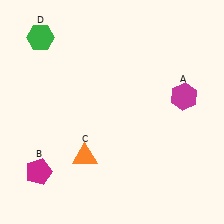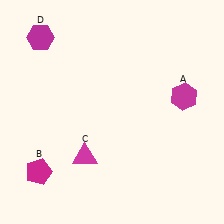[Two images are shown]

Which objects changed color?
C changed from orange to magenta. D changed from green to magenta.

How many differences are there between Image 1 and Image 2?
There are 2 differences between the two images.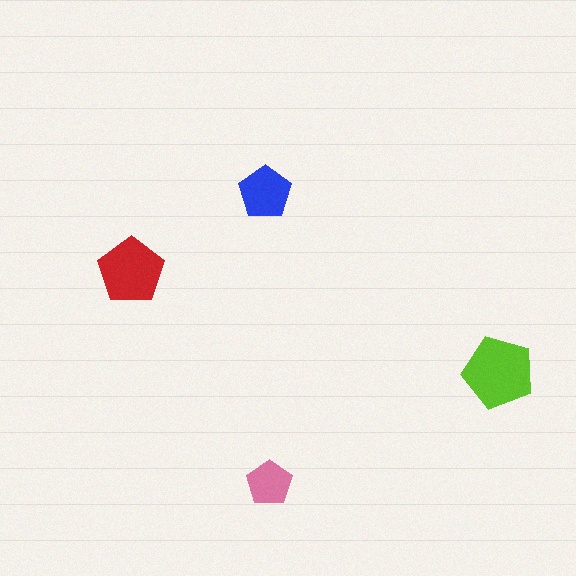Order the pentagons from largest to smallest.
the lime one, the red one, the blue one, the pink one.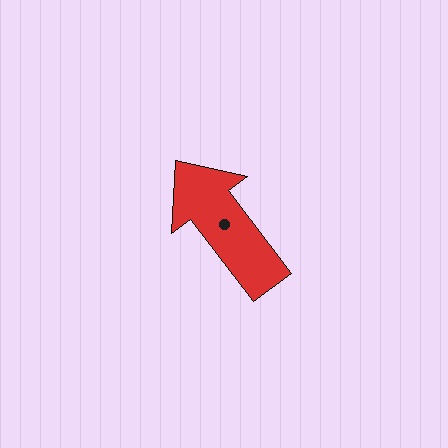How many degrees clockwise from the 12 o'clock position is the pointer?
Approximately 323 degrees.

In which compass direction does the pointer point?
Northwest.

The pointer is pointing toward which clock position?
Roughly 11 o'clock.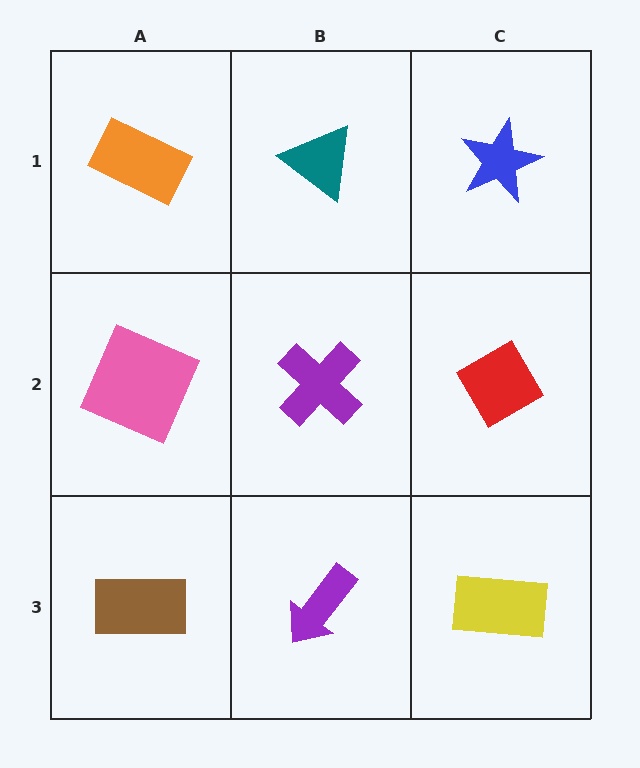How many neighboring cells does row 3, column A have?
2.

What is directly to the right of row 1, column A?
A teal triangle.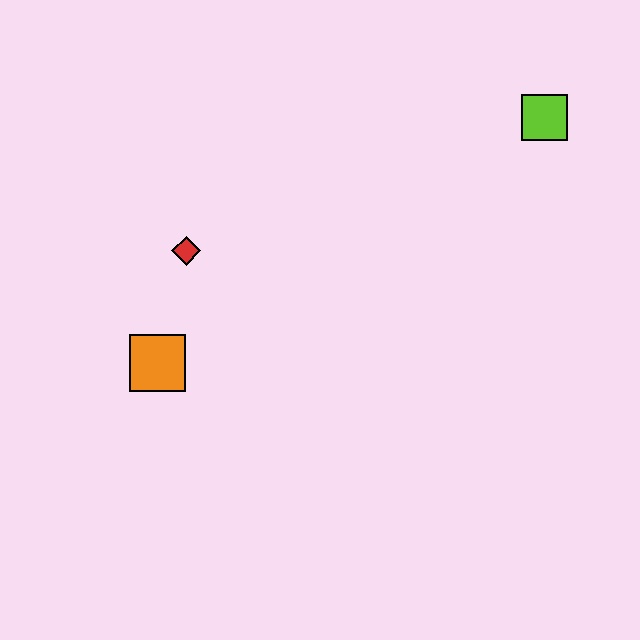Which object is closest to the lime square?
The red diamond is closest to the lime square.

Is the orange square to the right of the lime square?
No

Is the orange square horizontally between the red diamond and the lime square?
No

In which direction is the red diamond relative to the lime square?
The red diamond is to the left of the lime square.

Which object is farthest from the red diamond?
The lime square is farthest from the red diamond.